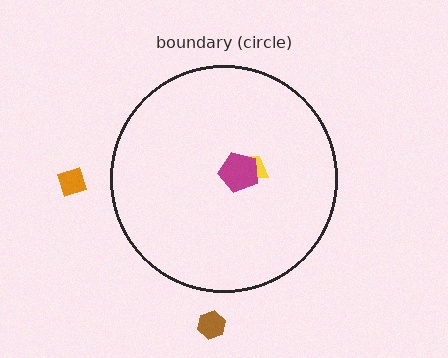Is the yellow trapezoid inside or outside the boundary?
Inside.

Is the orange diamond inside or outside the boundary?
Outside.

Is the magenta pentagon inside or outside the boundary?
Inside.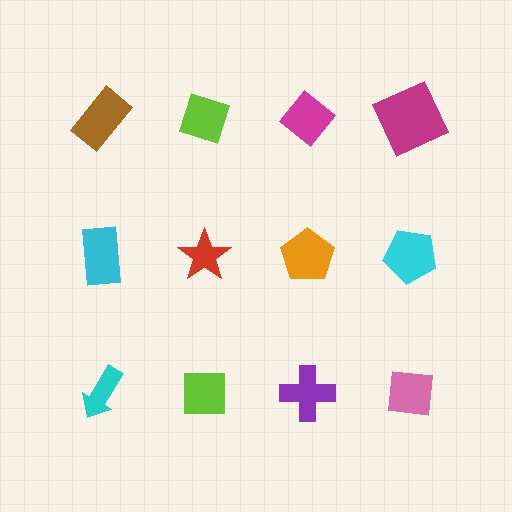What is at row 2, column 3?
An orange pentagon.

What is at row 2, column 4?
A cyan pentagon.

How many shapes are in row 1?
4 shapes.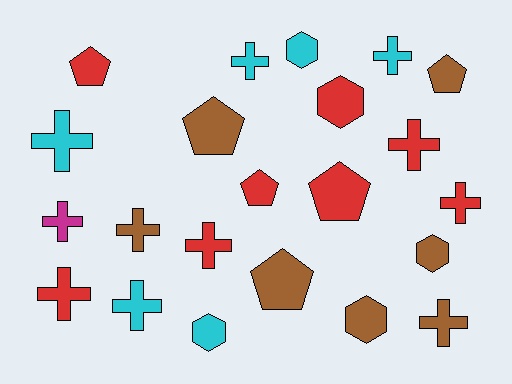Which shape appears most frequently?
Cross, with 11 objects.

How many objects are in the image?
There are 22 objects.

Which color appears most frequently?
Red, with 8 objects.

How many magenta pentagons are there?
There are no magenta pentagons.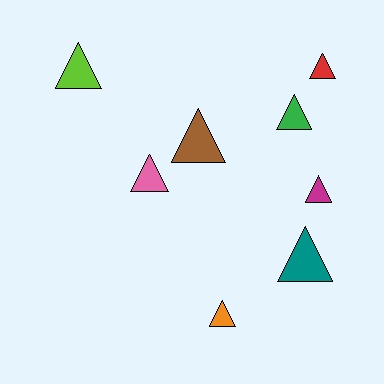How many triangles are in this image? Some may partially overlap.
There are 8 triangles.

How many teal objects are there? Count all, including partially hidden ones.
There is 1 teal object.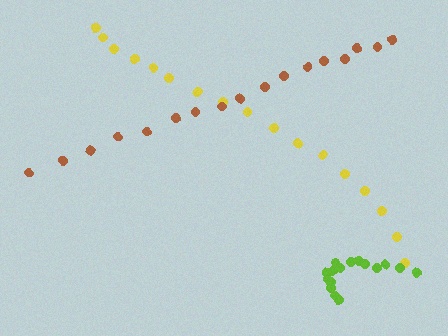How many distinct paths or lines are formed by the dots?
There are 3 distinct paths.